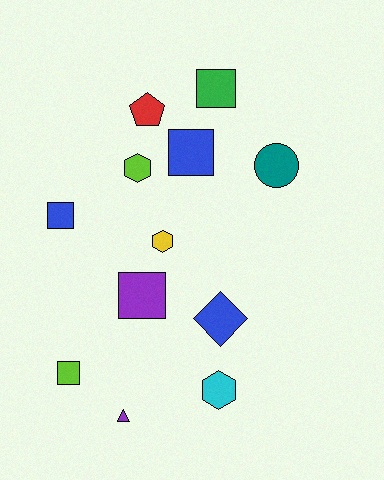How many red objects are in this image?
There is 1 red object.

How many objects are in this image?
There are 12 objects.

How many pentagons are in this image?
There is 1 pentagon.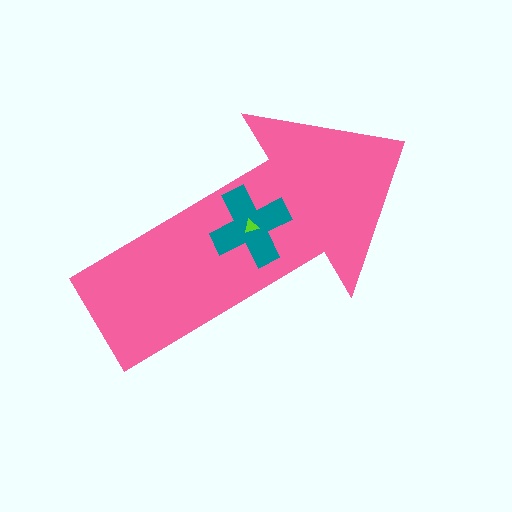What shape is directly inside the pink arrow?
The teal cross.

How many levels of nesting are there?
3.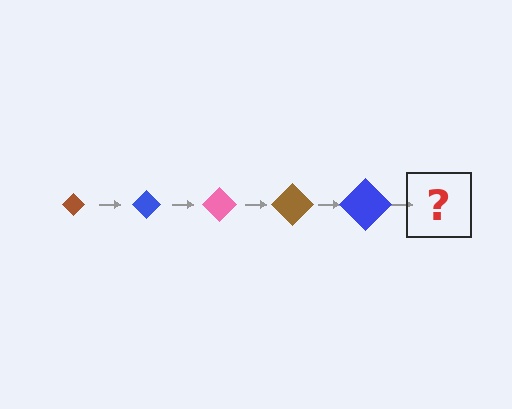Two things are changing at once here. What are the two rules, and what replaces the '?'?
The two rules are that the diamond grows larger each step and the color cycles through brown, blue, and pink. The '?' should be a pink diamond, larger than the previous one.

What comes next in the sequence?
The next element should be a pink diamond, larger than the previous one.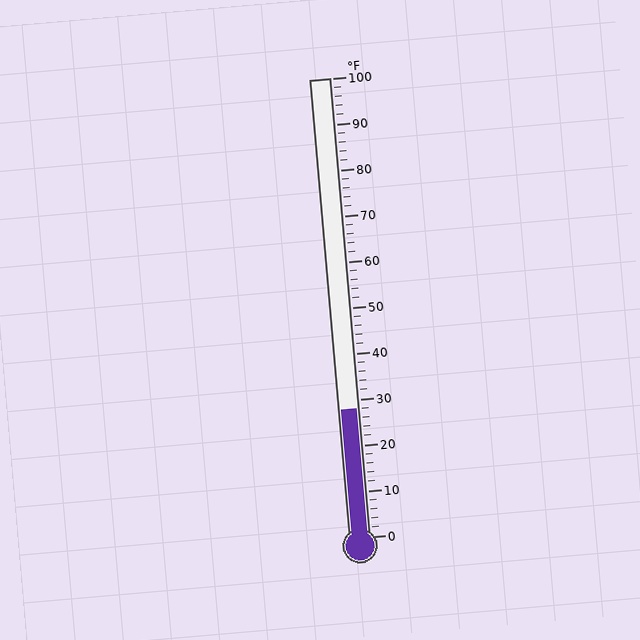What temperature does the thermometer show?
The thermometer shows approximately 28°F.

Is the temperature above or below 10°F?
The temperature is above 10°F.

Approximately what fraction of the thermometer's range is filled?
The thermometer is filled to approximately 30% of its range.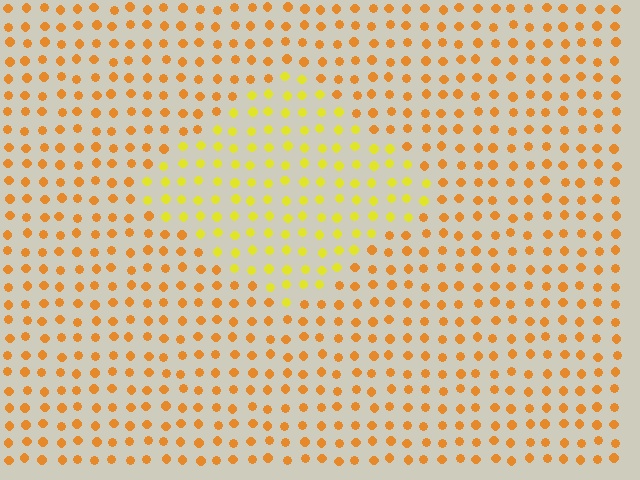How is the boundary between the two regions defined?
The boundary is defined purely by a slight shift in hue (about 31 degrees). Spacing, size, and orientation are identical on both sides.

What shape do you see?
I see a diamond.